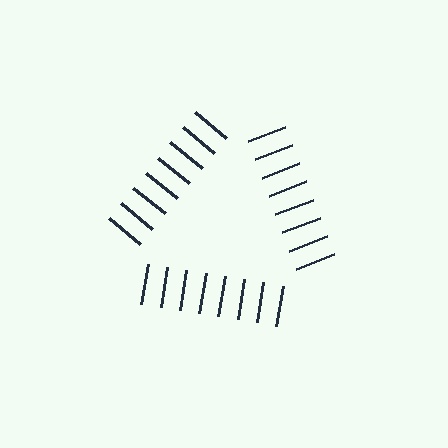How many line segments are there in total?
24 — 8 along each of the 3 edges.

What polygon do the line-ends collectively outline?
An illusory triangle — the line segments terminate on its edges but no continuous stroke is drawn.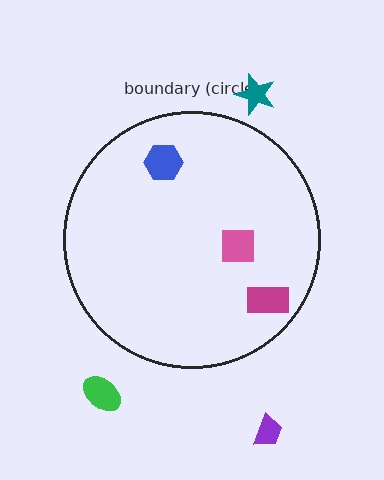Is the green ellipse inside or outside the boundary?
Outside.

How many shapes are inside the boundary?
3 inside, 3 outside.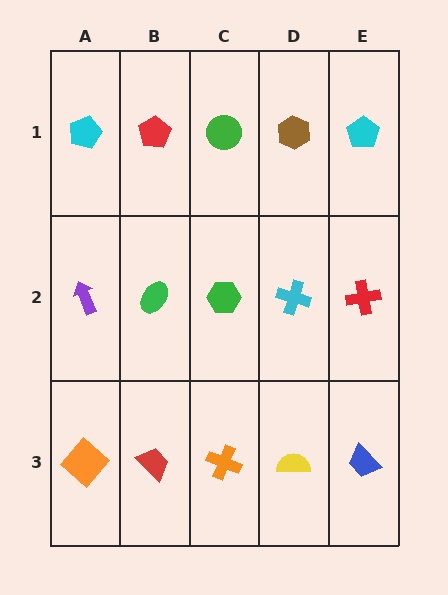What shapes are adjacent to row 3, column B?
A green ellipse (row 2, column B), an orange diamond (row 3, column A), an orange cross (row 3, column C).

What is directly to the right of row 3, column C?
A yellow semicircle.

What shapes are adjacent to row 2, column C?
A green circle (row 1, column C), an orange cross (row 3, column C), a green ellipse (row 2, column B), a cyan cross (row 2, column D).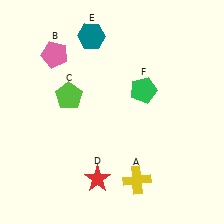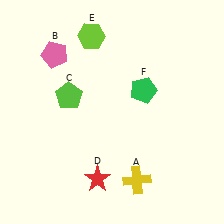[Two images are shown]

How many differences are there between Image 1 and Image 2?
There is 1 difference between the two images.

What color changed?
The hexagon (E) changed from teal in Image 1 to lime in Image 2.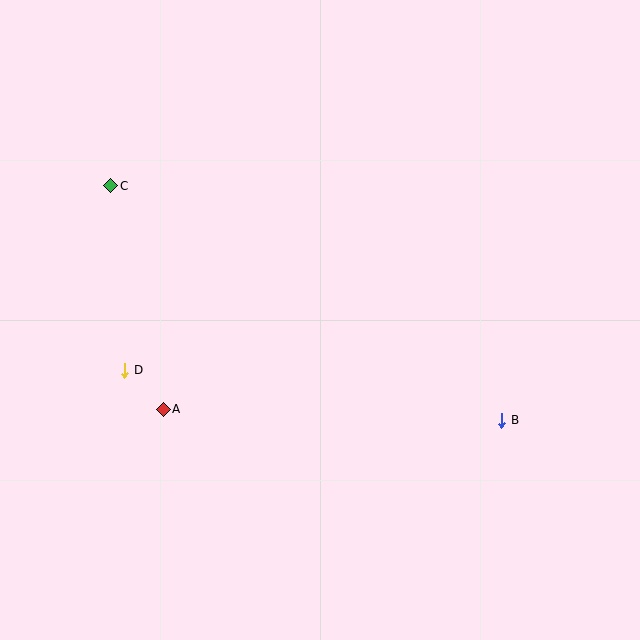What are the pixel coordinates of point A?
Point A is at (163, 409).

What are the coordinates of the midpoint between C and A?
The midpoint between C and A is at (137, 297).